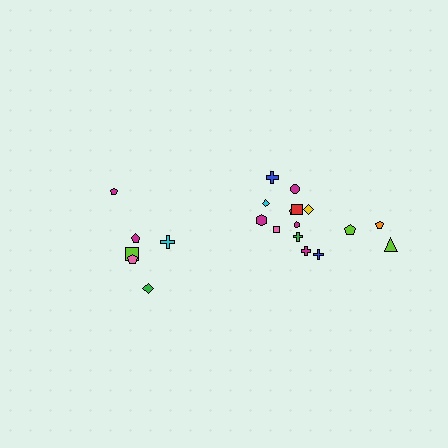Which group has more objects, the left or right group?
The right group.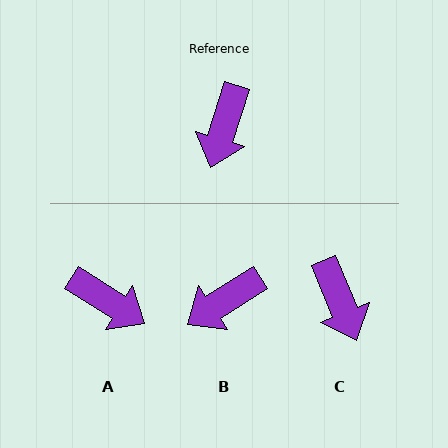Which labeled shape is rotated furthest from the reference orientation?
A, about 76 degrees away.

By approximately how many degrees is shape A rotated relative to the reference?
Approximately 76 degrees counter-clockwise.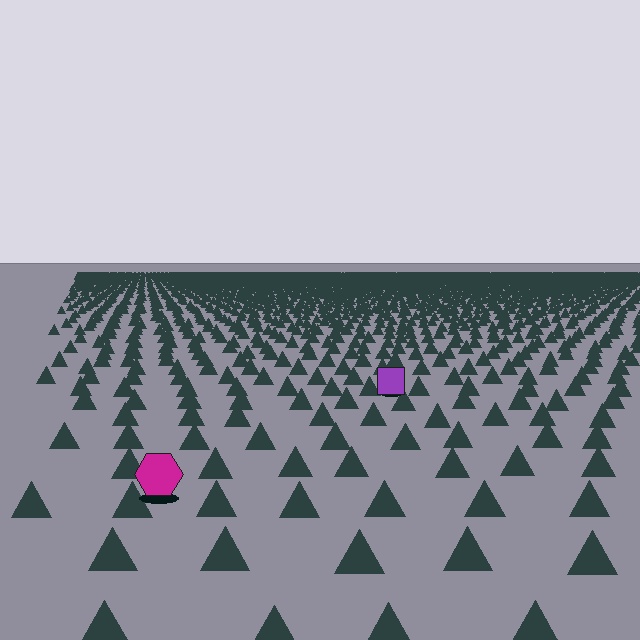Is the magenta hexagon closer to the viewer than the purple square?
Yes. The magenta hexagon is closer — you can tell from the texture gradient: the ground texture is coarser near it.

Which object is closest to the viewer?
The magenta hexagon is closest. The texture marks near it are larger and more spread out.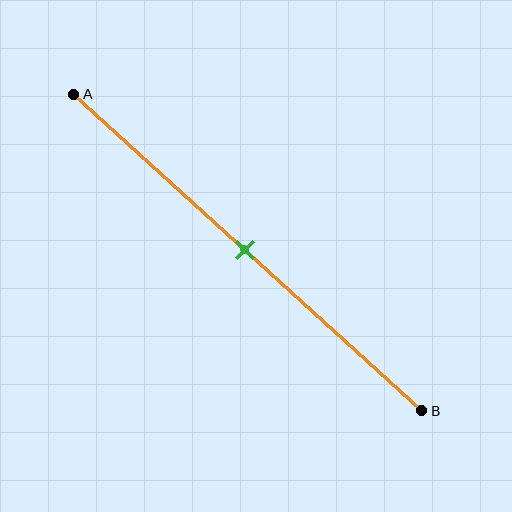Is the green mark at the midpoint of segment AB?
Yes, the mark is approximately at the midpoint.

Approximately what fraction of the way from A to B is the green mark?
The green mark is approximately 50% of the way from A to B.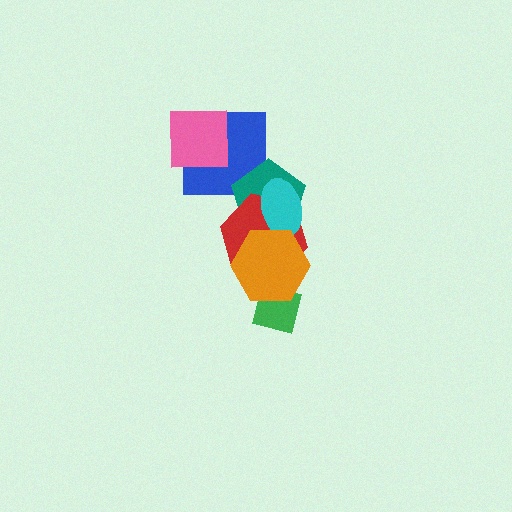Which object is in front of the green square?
The orange hexagon is in front of the green square.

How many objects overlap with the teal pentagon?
4 objects overlap with the teal pentagon.